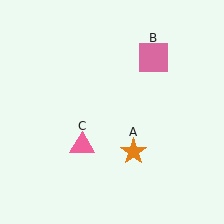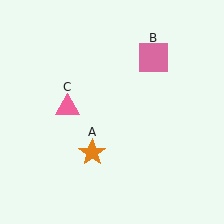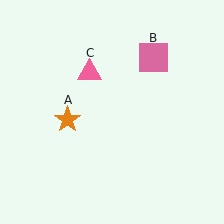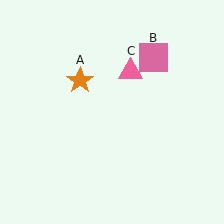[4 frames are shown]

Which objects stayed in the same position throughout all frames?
Pink square (object B) remained stationary.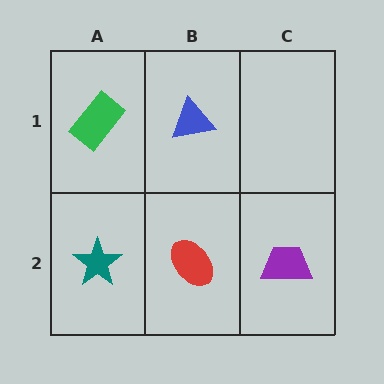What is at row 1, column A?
A green rectangle.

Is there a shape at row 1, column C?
No, that cell is empty.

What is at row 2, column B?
A red ellipse.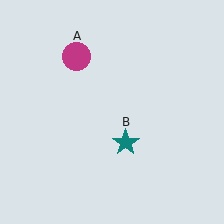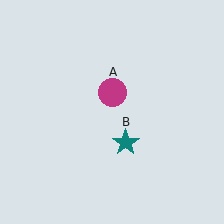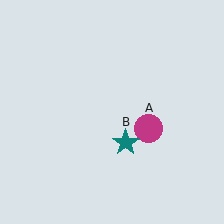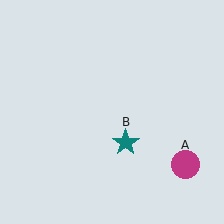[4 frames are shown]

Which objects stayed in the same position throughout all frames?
Teal star (object B) remained stationary.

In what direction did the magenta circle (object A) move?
The magenta circle (object A) moved down and to the right.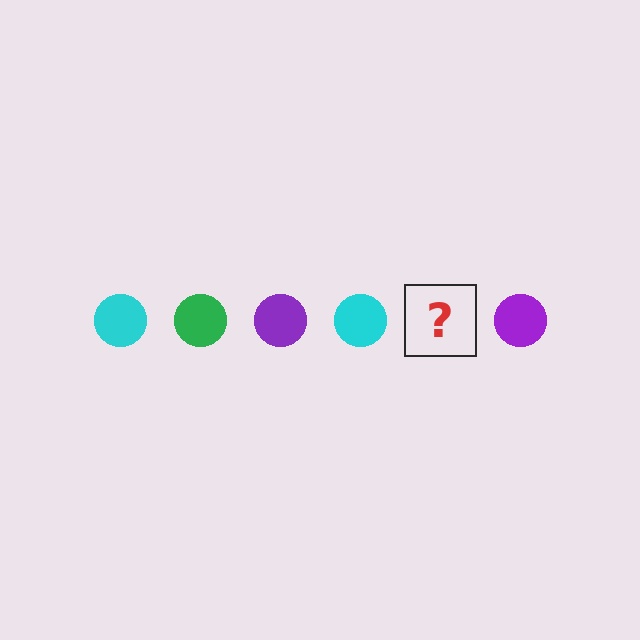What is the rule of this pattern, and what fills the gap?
The rule is that the pattern cycles through cyan, green, purple circles. The gap should be filled with a green circle.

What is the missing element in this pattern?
The missing element is a green circle.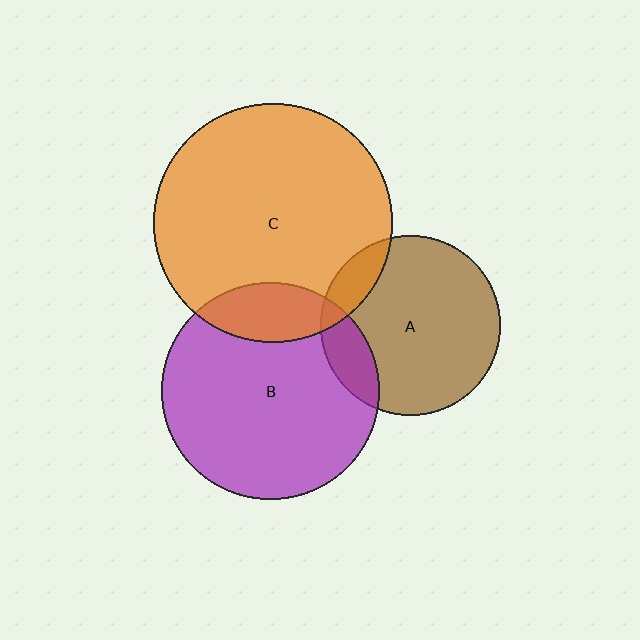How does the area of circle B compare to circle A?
Approximately 1.5 times.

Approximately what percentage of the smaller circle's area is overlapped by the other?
Approximately 15%.